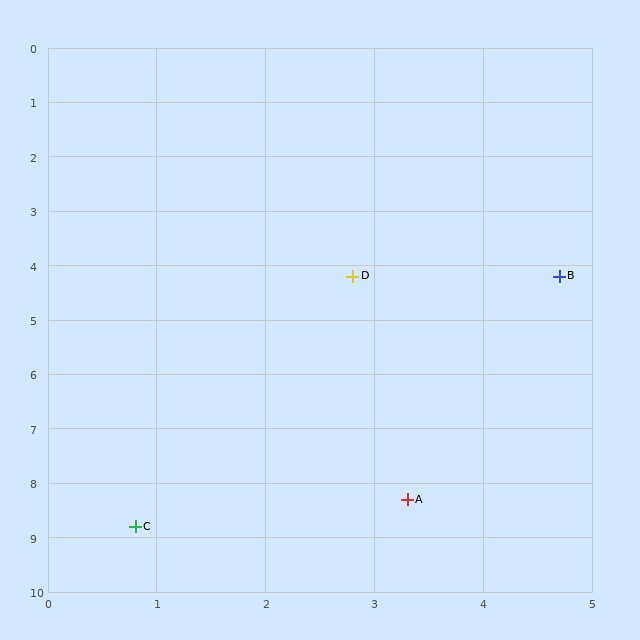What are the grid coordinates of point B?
Point B is at approximately (4.7, 4.2).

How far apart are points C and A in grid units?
Points C and A are about 2.5 grid units apart.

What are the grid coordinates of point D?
Point D is at approximately (2.8, 4.2).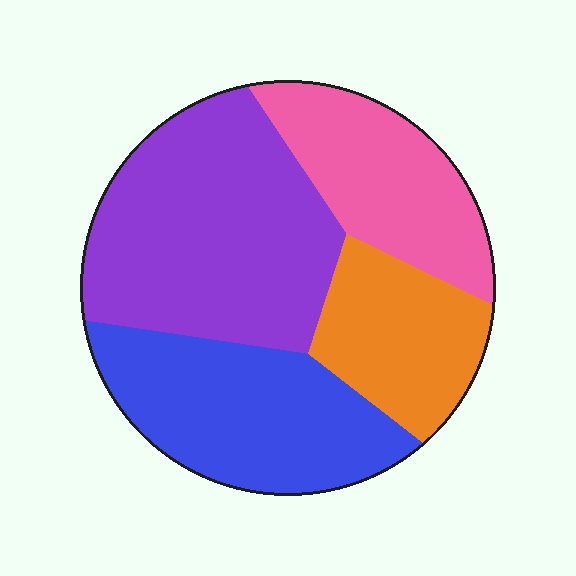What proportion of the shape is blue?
Blue takes up about one quarter (1/4) of the shape.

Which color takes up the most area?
Purple, at roughly 35%.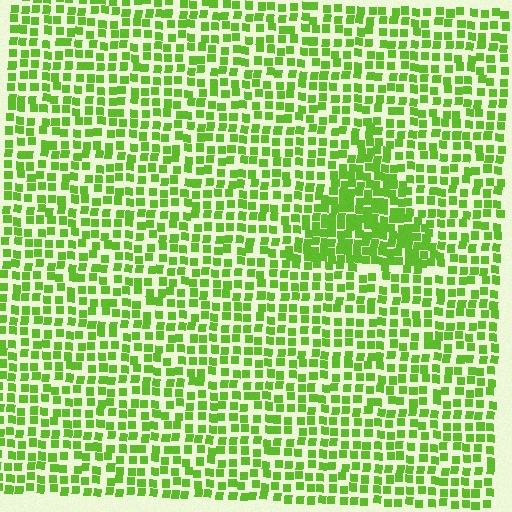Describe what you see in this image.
The image contains small lime elements arranged at two different densities. A triangle-shaped region is visible where the elements are more densely packed than the surrounding area.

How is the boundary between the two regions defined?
The boundary is defined by a change in element density (approximately 1.8x ratio). All elements are the same color, size, and shape.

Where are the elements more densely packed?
The elements are more densely packed inside the triangle boundary.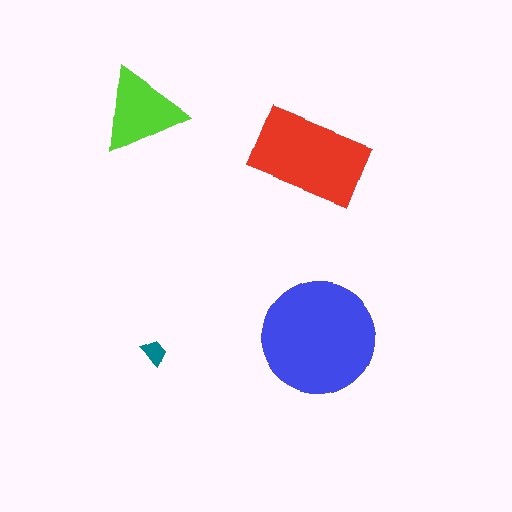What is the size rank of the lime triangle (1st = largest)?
3rd.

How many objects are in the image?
There are 4 objects in the image.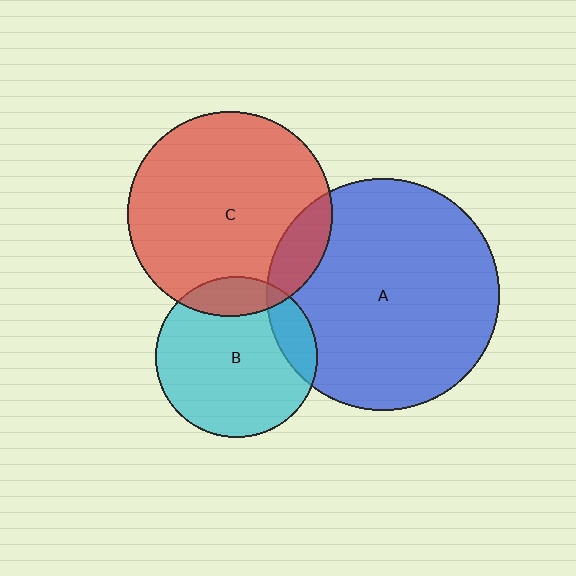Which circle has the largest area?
Circle A (blue).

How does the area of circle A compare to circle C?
Approximately 1.3 times.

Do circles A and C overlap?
Yes.